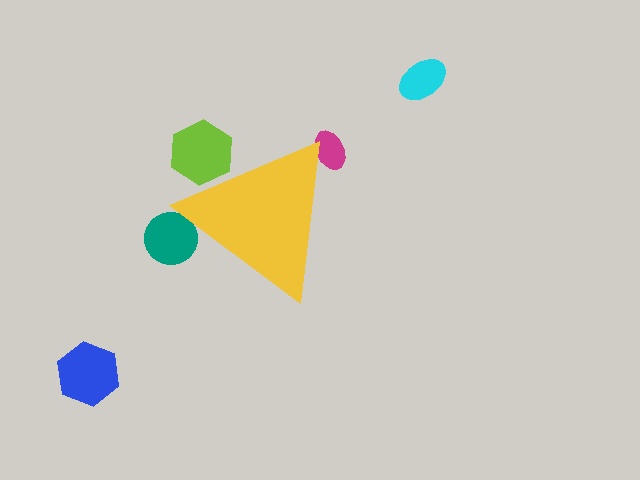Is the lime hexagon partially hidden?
Yes, the lime hexagon is partially hidden behind the yellow triangle.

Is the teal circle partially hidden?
Yes, the teal circle is partially hidden behind the yellow triangle.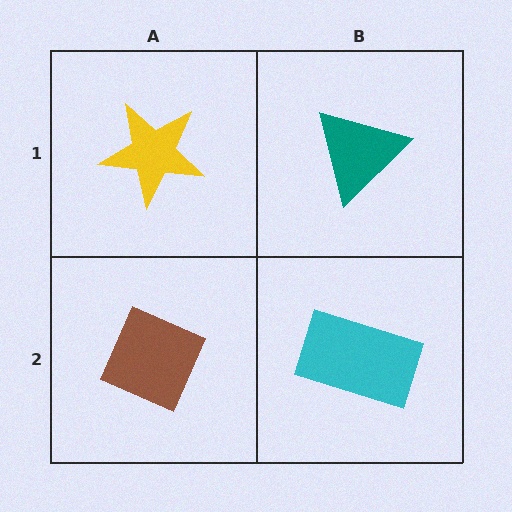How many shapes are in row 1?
2 shapes.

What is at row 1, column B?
A teal triangle.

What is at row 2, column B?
A cyan rectangle.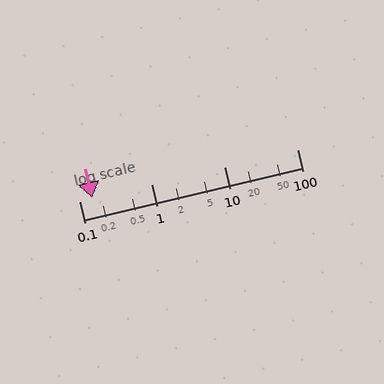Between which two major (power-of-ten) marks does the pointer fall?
The pointer is between 0.1 and 1.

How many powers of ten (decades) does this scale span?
The scale spans 3 decades, from 0.1 to 100.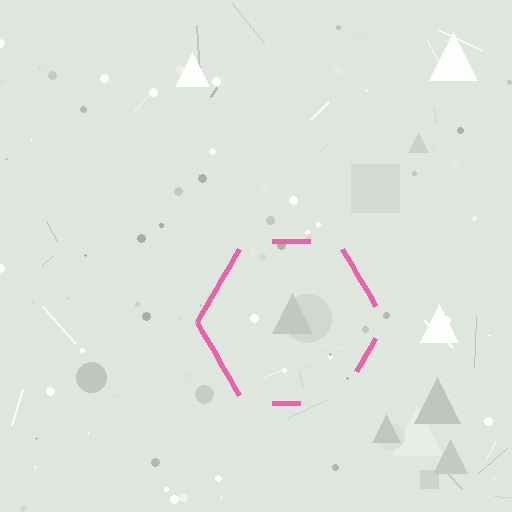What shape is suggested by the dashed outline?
The dashed outline suggests a hexagon.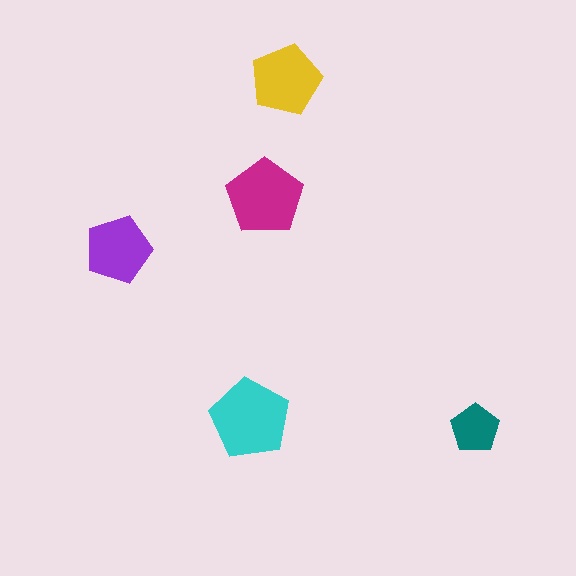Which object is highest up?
The yellow pentagon is topmost.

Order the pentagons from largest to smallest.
the cyan one, the magenta one, the yellow one, the purple one, the teal one.